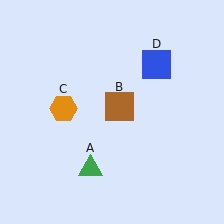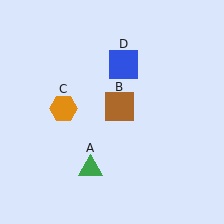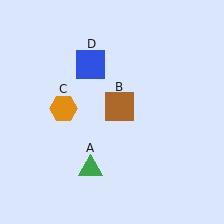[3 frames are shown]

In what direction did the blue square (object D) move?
The blue square (object D) moved left.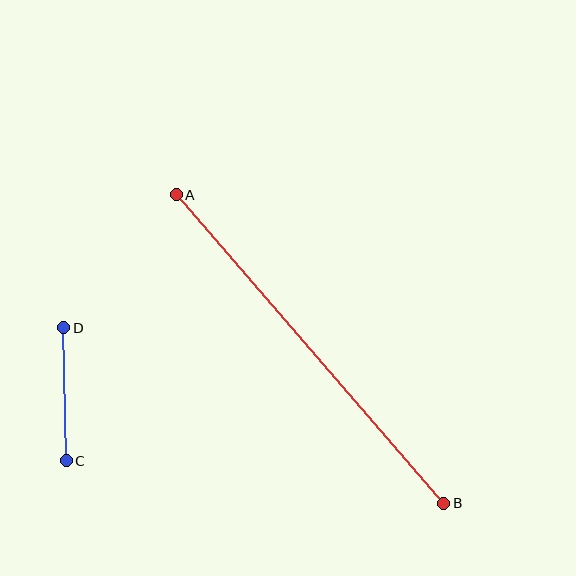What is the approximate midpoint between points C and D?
The midpoint is at approximately (65, 394) pixels.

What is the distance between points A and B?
The distance is approximately 409 pixels.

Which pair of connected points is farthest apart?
Points A and B are farthest apart.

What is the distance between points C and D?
The distance is approximately 133 pixels.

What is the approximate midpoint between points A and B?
The midpoint is at approximately (310, 349) pixels.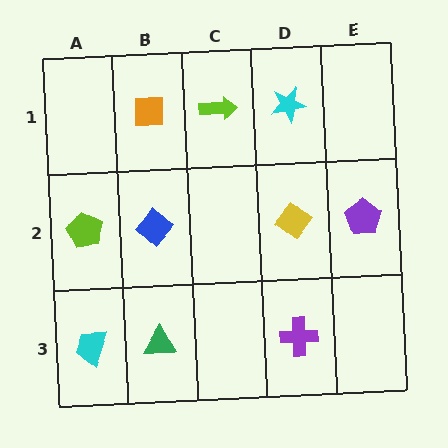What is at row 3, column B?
A green triangle.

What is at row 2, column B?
A blue diamond.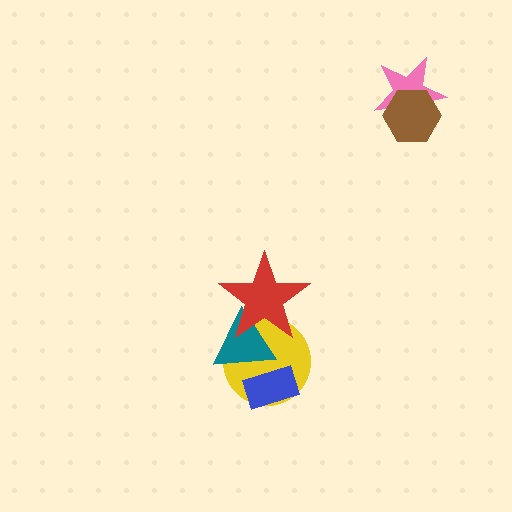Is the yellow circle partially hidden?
Yes, it is partially covered by another shape.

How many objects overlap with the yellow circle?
3 objects overlap with the yellow circle.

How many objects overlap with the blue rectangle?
2 objects overlap with the blue rectangle.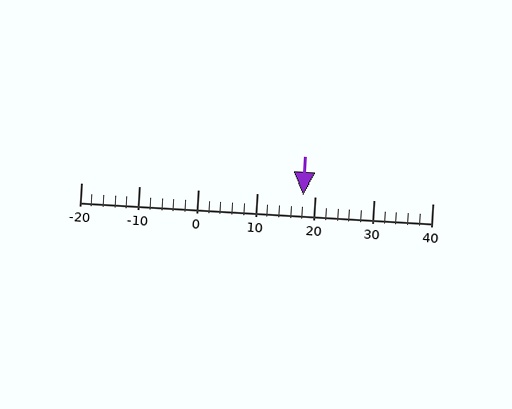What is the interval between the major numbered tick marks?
The major tick marks are spaced 10 units apart.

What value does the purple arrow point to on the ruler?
The purple arrow points to approximately 18.